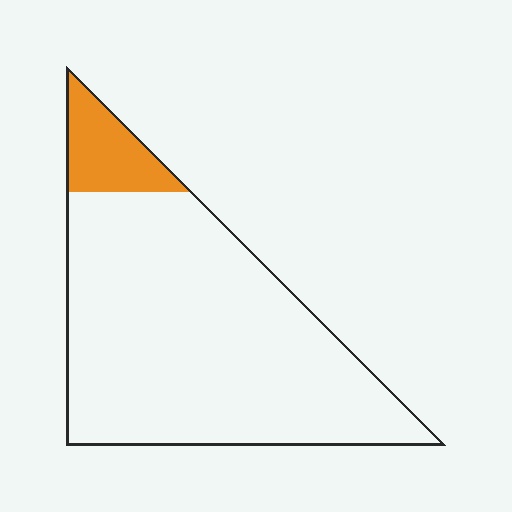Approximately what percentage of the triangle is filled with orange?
Approximately 10%.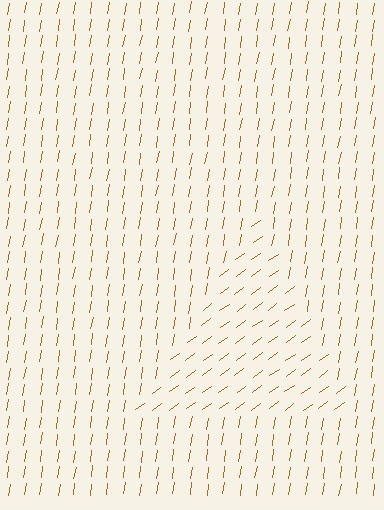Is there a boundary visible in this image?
Yes, there is a texture boundary formed by a change in line orientation.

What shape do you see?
I see a triangle.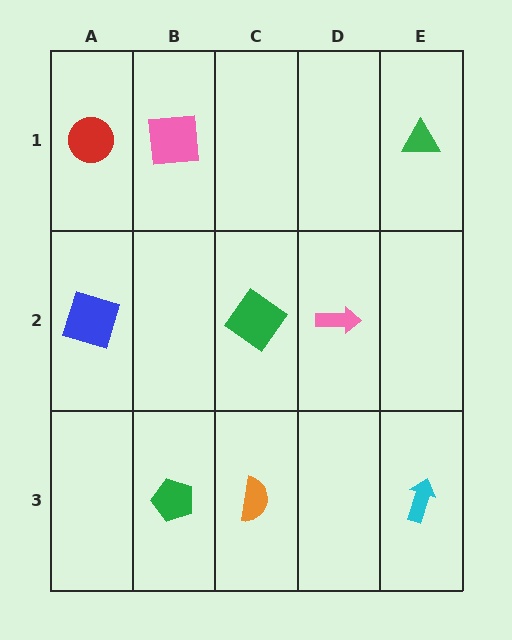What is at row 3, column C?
An orange semicircle.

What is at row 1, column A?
A red circle.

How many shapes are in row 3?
3 shapes.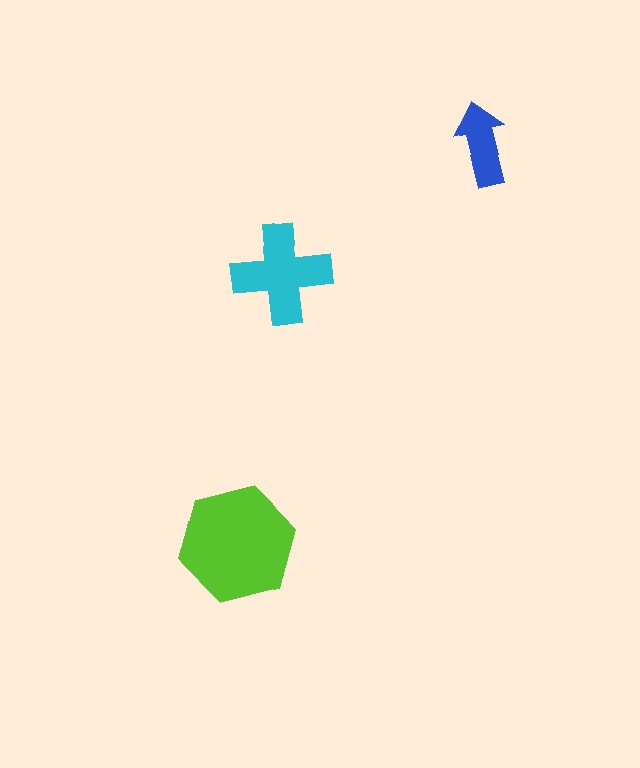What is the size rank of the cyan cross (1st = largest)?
2nd.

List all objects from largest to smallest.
The lime hexagon, the cyan cross, the blue arrow.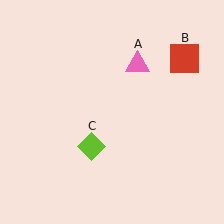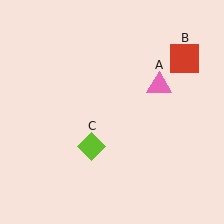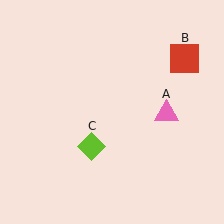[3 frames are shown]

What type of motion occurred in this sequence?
The pink triangle (object A) rotated clockwise around the center of the scene.